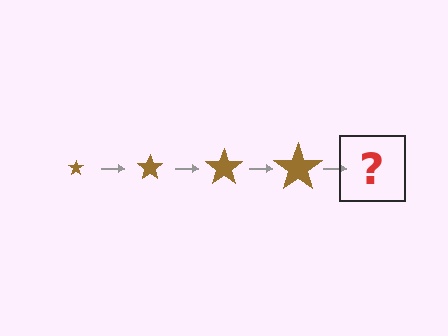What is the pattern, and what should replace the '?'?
The pattern is that the star gets progressively larger each step. The '?' should be a brown star, larger than the previous one.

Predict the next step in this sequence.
The next step is a brown star, larger than the previous one.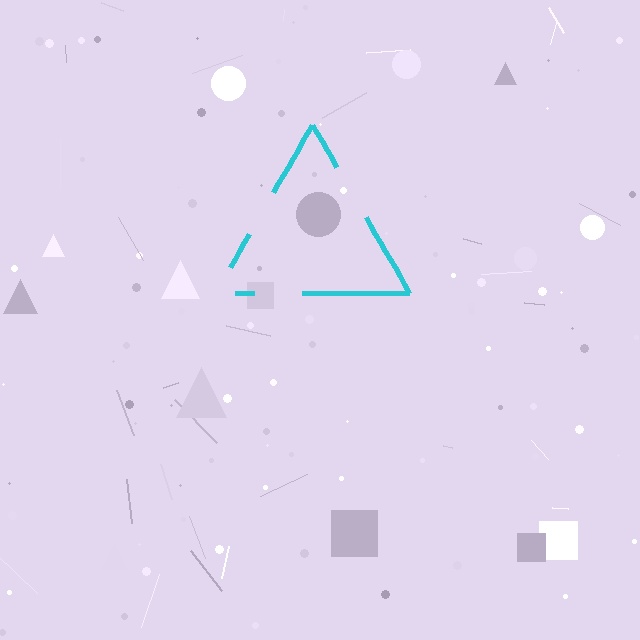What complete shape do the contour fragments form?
The contour fragments form a triangle.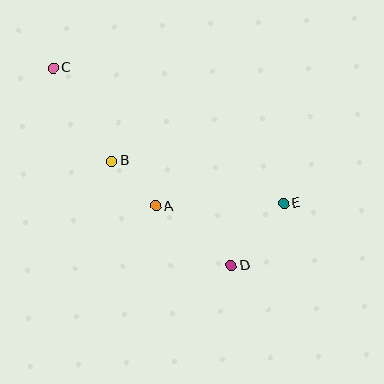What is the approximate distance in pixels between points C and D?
The distance between C and D is approximately 266 pixels.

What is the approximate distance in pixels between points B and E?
The distance between B and E is approximately 177 pixels.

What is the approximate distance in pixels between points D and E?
The distance between D and E is approximately 81 pixels.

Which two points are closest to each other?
Points A and B are closest to each other.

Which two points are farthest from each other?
Points C and E are farthest from each other.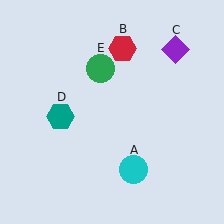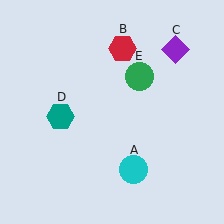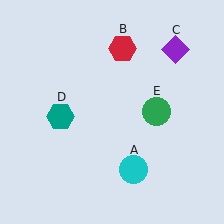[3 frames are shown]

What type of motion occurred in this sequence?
The green circle (object E) rotated clockwise around the center of the scene.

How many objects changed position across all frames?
1 object changed position: green circle (object E).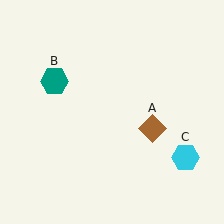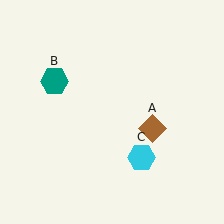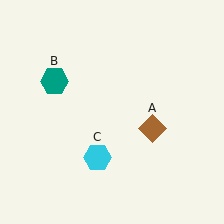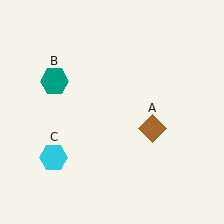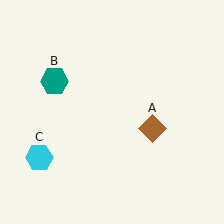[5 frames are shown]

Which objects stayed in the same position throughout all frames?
Brown diamond (object A) and teal hexagon (object B) remained stationary.